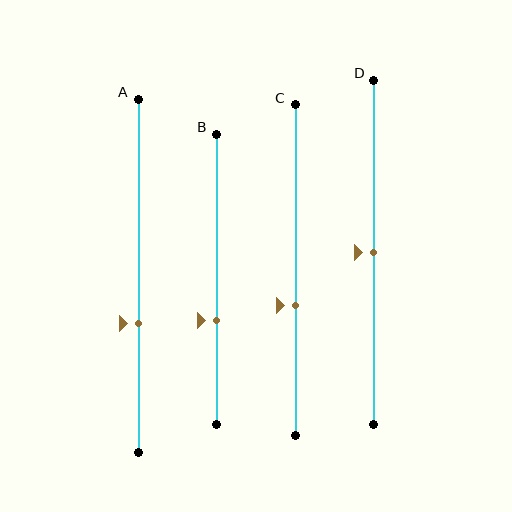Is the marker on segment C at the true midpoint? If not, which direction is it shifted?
No, the marker on segment C is shifted downward by about 10% of the segment length.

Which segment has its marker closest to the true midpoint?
Segment D has its marker closest to the true midpoint.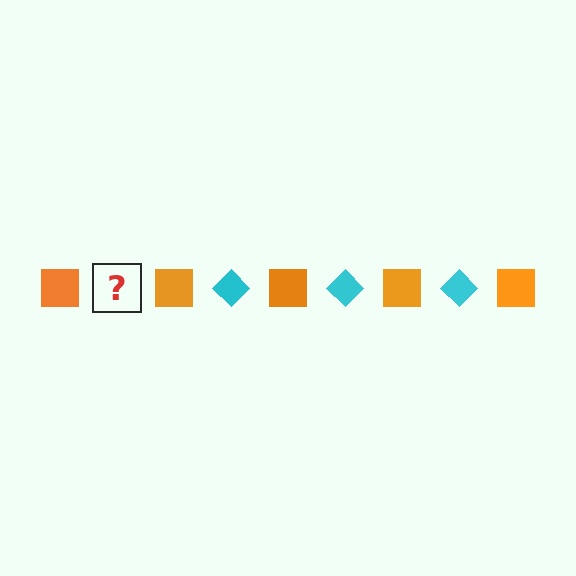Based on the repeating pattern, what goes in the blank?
The blank should be a cyan diamond.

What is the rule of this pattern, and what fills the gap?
The rule is that the pattern alternates between orange square and cyan diamond. The gap should be filled with a cyan diamond.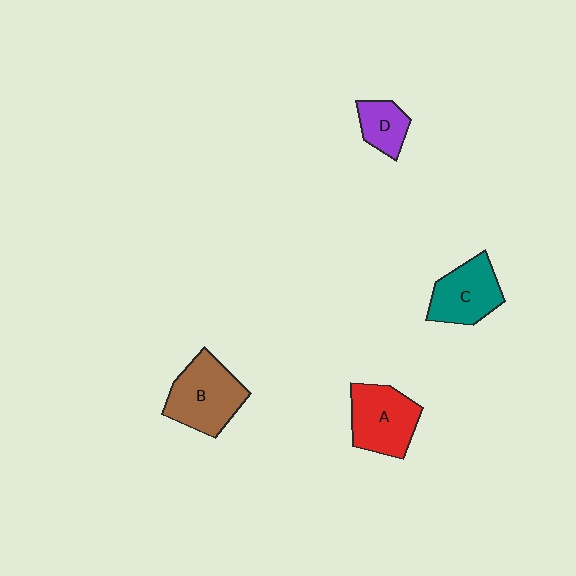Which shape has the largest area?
Shape B (brown).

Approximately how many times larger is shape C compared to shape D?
Approximately 1.6 times.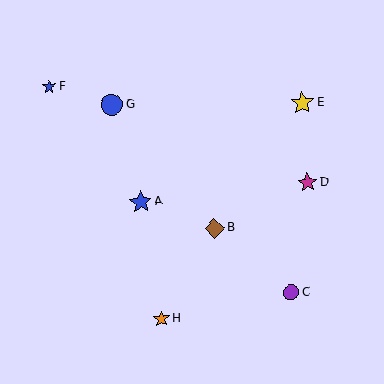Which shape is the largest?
The yellow star (labeled E) is the largest.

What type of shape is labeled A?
Shape A is a blue star.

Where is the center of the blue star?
The center of the blue star is at (141, 202).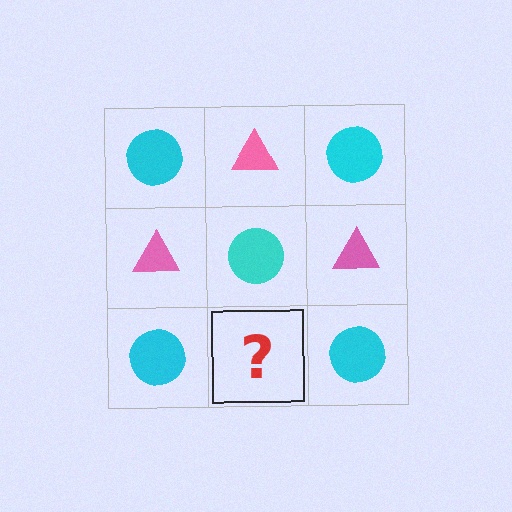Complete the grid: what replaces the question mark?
The question mark should be replaced with a pink triangle.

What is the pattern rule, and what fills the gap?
The rule is that it alternates cyan circle and pink triangle in a checkerboard pattern. The gap should be filled with a pink triangle.